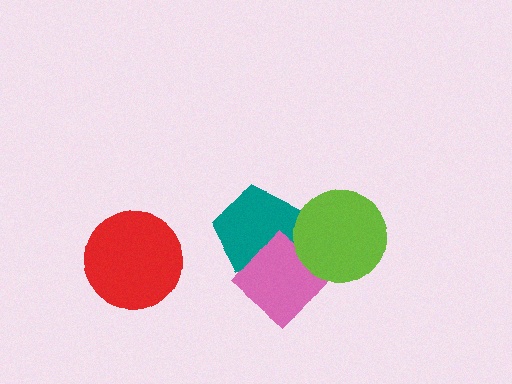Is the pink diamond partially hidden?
Yes, it is partially covered by another shape.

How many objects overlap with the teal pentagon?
2 objects overlap with the teal pentagon.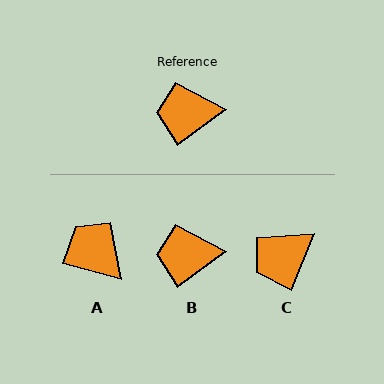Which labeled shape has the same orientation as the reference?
B.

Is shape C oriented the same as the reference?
No, it is off by about 32 degrees.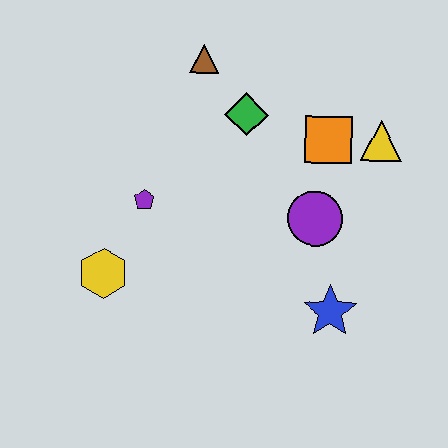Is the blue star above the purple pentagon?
No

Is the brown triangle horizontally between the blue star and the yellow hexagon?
Yes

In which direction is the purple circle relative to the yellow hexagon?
The purple circle is to the right of the yellow hexagon.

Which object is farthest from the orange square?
The yellow hexagon is farthest from the orange square.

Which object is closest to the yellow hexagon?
The purple pentagon is closest to the yellow hexagon.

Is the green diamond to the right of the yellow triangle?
No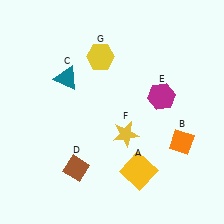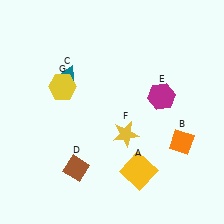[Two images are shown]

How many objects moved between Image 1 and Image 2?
1 object moved between the two images.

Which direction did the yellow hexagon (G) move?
The yellow hexagon (G) moved left.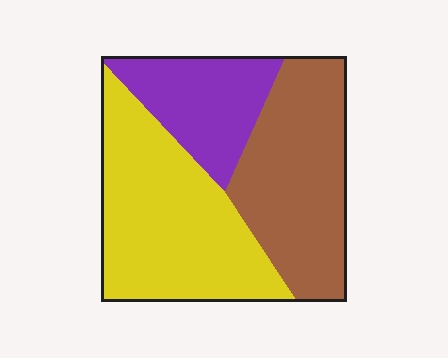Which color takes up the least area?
Purple, at roughly 20%.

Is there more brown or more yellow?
Yellow.